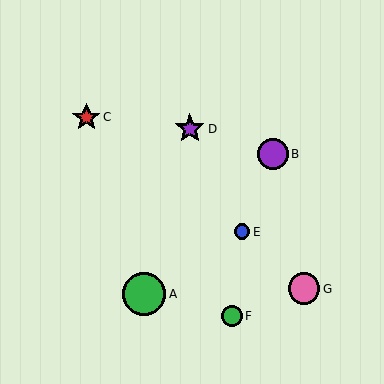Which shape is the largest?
The green circle (labeled A) is the largest.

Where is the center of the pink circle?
The center of the pink circle is at (304, 289).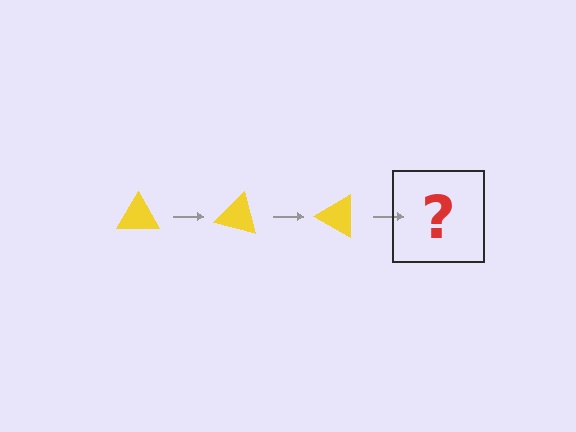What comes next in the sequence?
The next element should be a yellow triangle rotated 45 degrees.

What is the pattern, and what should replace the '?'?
The pattern is that the triangle rotates 15 degrees each step. The '?' should be a yellow triangle rotated 45 degrees.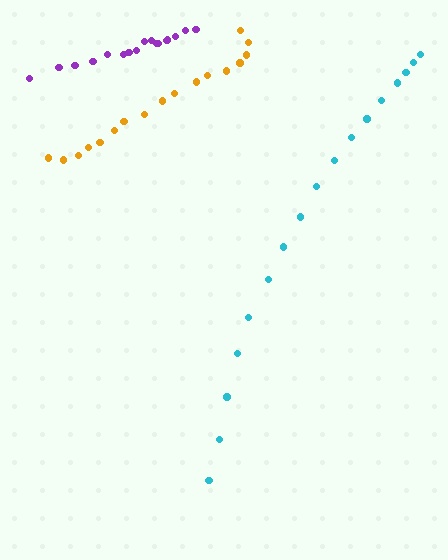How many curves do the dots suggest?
There are 3 distinct paths.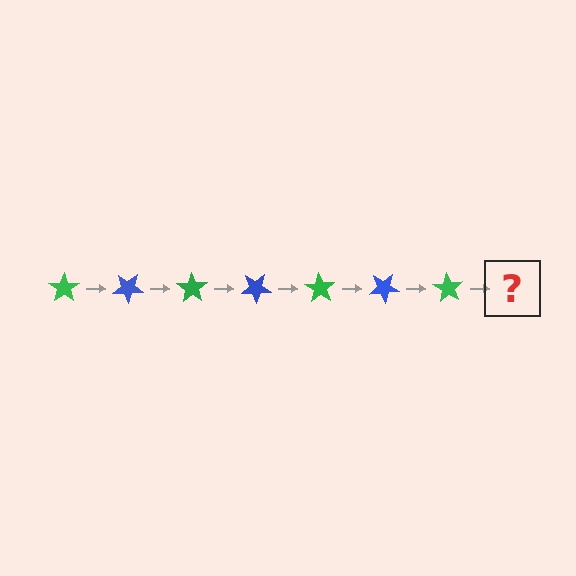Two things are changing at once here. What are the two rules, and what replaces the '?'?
The two rules are that it rotates 35 degrees each step and the color cycles through green and blue. The '?' should be a blue star, rotated 245 degrees from the start.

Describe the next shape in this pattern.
It should be a blue star, rotated 245 degrees from the start.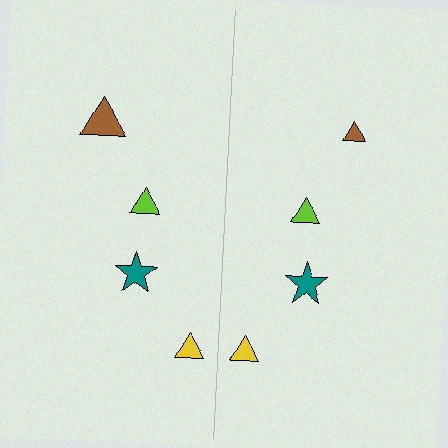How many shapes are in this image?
There are 8 shapes in this image.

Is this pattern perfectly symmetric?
No, the pattern is not perfectly symmetric. The brown triangle on the right side has a different size than its mirror counterpart.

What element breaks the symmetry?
The brown triangle on the right side has a different size than its mirror counterpart.